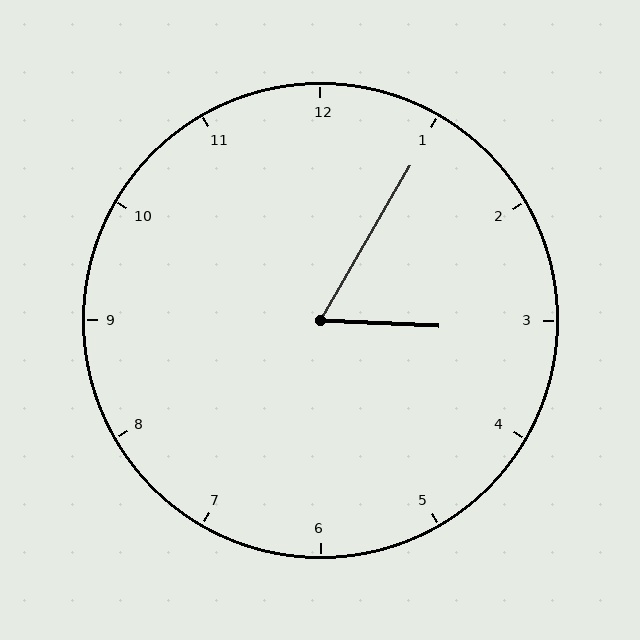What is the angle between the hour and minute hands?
Approximately 62 degrees.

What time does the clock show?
3:05.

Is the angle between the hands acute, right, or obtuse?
It is acute.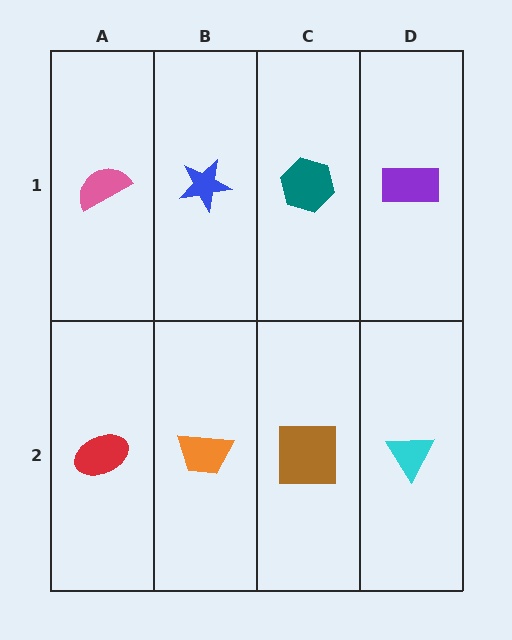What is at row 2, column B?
An orange trapezoid.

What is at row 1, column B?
A blue star.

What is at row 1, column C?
A teal hexagon.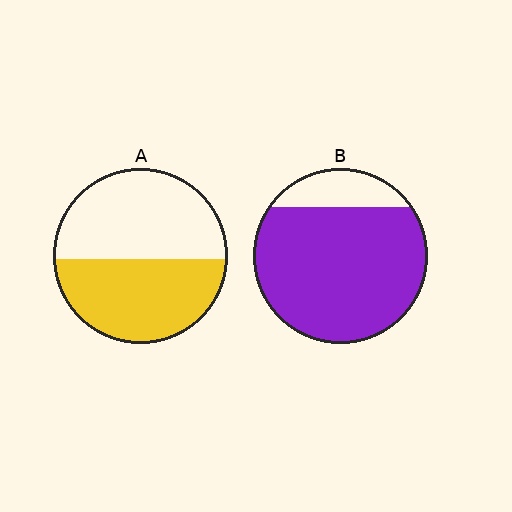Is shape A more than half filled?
Roughly half.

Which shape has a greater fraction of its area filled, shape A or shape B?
Shape B.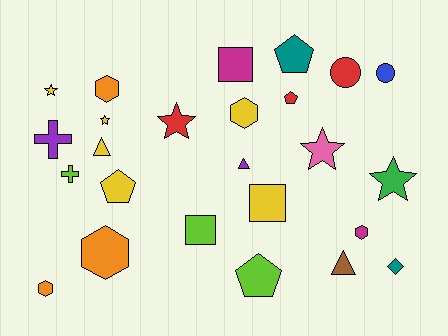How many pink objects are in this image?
There is 1 pink object.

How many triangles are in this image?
There are 3 triangles.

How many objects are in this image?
There are 25 objects.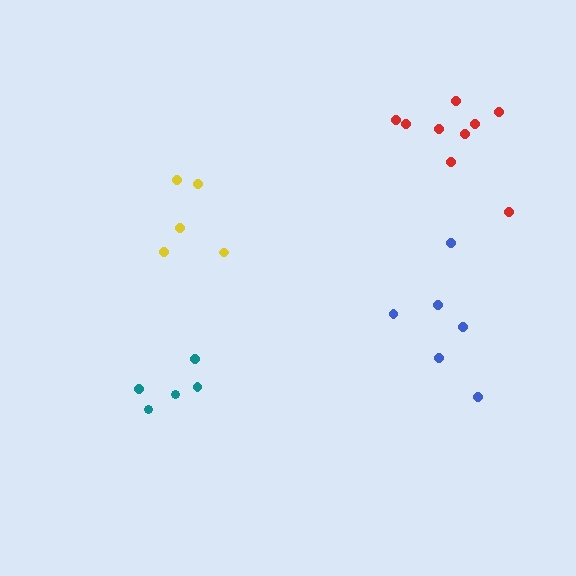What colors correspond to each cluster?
The clusters are colored: blue, red, teal, yellow.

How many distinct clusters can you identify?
There are 4 distinct clusters.